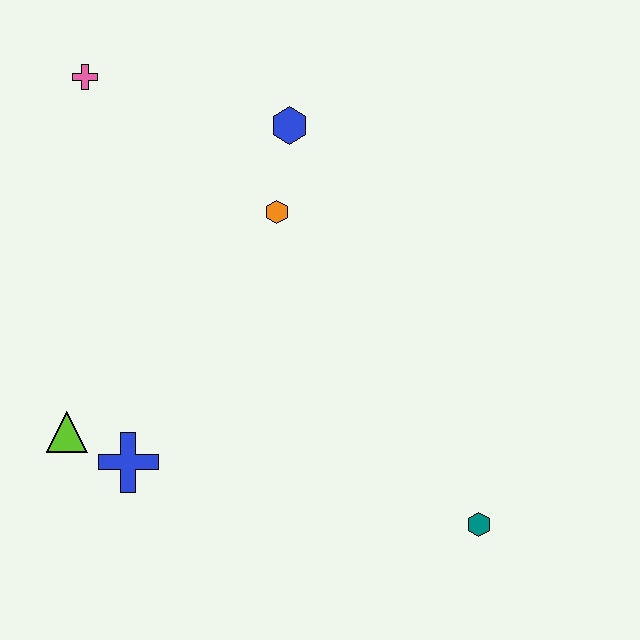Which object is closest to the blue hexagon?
The orange hexagon is closest to the blue hexagon.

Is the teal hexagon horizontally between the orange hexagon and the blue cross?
No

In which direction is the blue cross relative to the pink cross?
The blue cross is below the pink cross.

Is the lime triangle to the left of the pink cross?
Yes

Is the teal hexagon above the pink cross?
No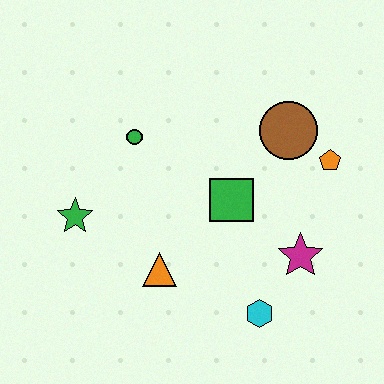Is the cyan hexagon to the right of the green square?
Yes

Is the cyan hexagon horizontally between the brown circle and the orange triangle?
Yes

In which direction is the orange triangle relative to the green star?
The orange triangle is to the right of the green star.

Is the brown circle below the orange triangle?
No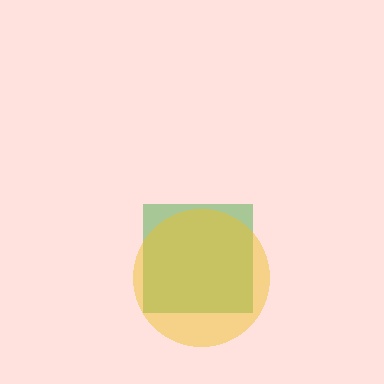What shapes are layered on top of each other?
The layered shapes are: a green square, a yellow circle.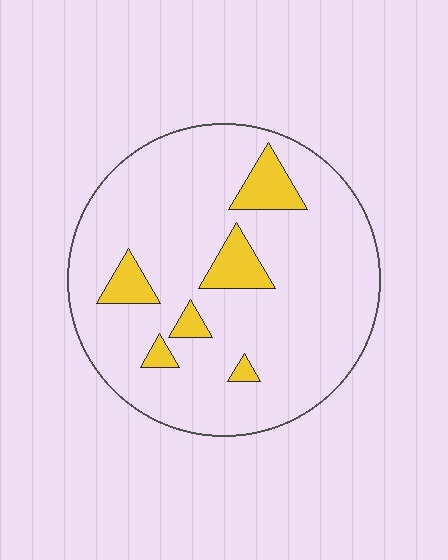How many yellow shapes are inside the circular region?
6.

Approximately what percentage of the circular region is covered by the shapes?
Approximately 10%.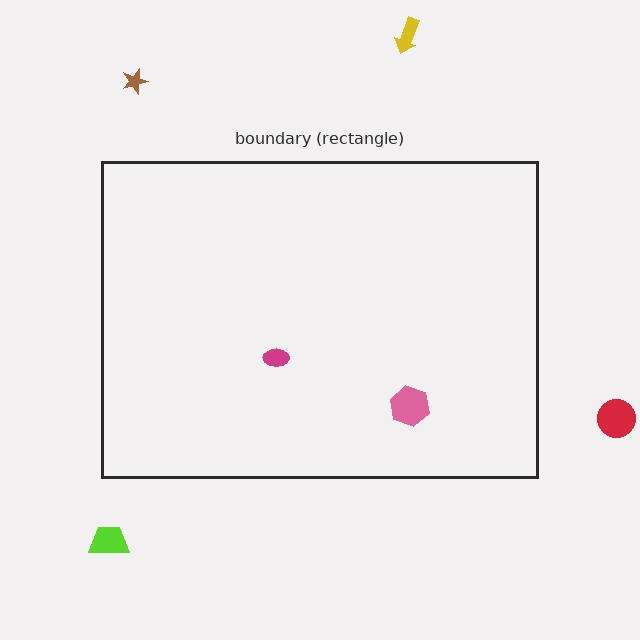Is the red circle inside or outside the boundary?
Outside.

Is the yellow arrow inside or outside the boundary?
Outside.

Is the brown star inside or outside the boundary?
Outside.